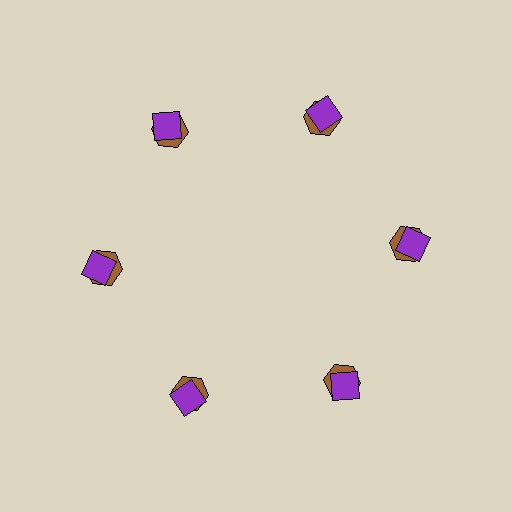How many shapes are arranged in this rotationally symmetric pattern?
There are 12 shapes, arranged in 6 groups of 2.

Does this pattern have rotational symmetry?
Yes, this pattern has 6-fold rotational symmetry. It looks the same after rotating 60 degrees around the center.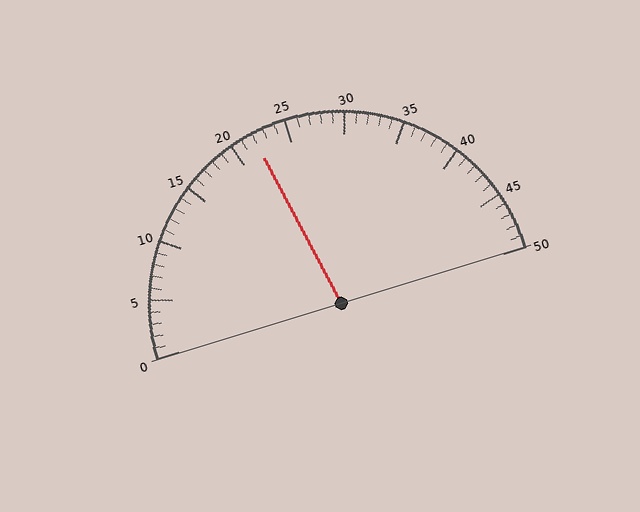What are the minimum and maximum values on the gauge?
The gauge ranges from 0 to 50.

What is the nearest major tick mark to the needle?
The nearest major tick mark is 20.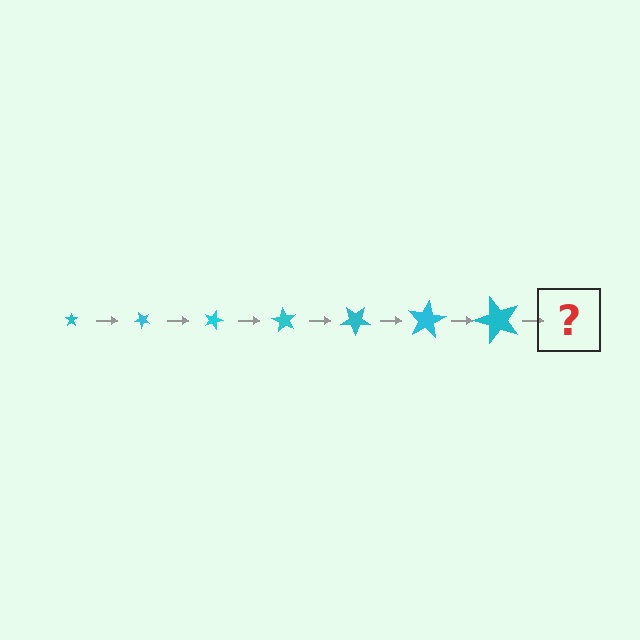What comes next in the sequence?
The next element should be a star, larger than the previous one and rotated 315 degrees from the start.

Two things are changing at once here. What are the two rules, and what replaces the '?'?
The two rules are that the star grows larger each step and it rotates 45 degrees each step. The '?' should be a star, larger than the previous one and rotated 315 degrees from the start.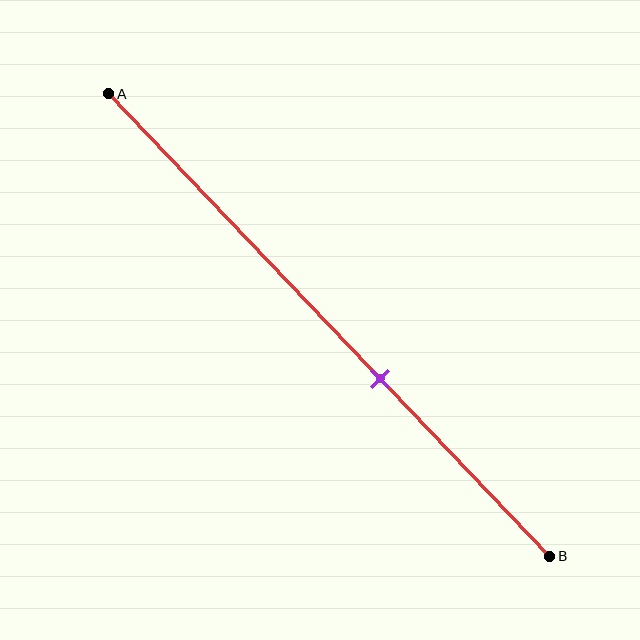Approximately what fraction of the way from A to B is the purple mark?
The purple mark is approximately 60% of the way from A to B.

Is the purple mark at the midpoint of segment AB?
No, the mark is at about 60% from A, not at the 50% midpoint.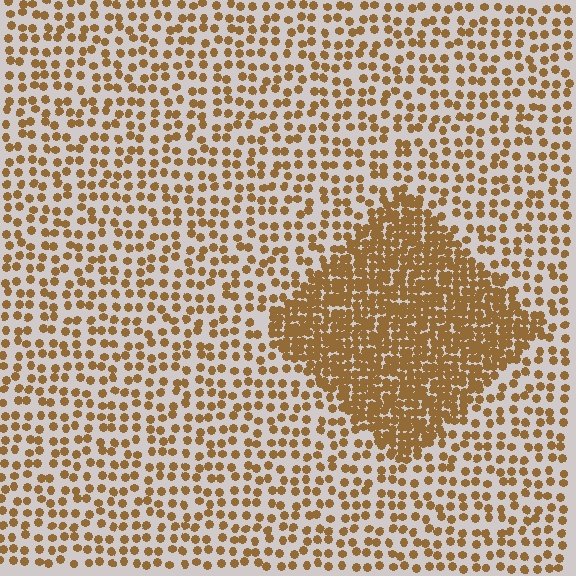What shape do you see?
I see a diamond.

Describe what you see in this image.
The image contains small brown elements arranged at two different densities. A diamond-shaped region is visible where the elements are more densely packed than the surrounding area.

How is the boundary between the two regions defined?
The boundary is defined by a change in element density (approximately 2.5x ratio). All elements are the same color, size, and shape.